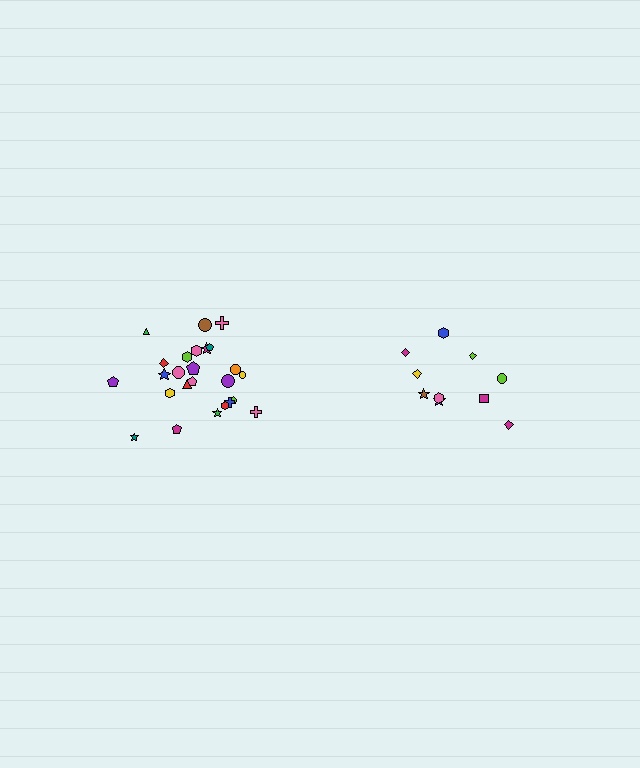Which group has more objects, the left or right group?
The left group.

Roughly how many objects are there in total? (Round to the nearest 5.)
Roughly 35 objects in total.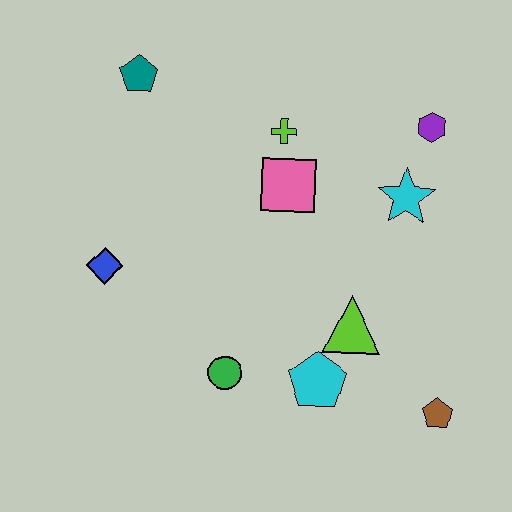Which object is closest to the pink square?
The lime cross is closest to the pink square.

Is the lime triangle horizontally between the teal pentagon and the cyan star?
Yes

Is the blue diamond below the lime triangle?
No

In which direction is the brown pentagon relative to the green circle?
The brown pentagon is to the right of the green circle.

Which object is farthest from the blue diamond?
The brown pentagon is farthest from the blue diamond.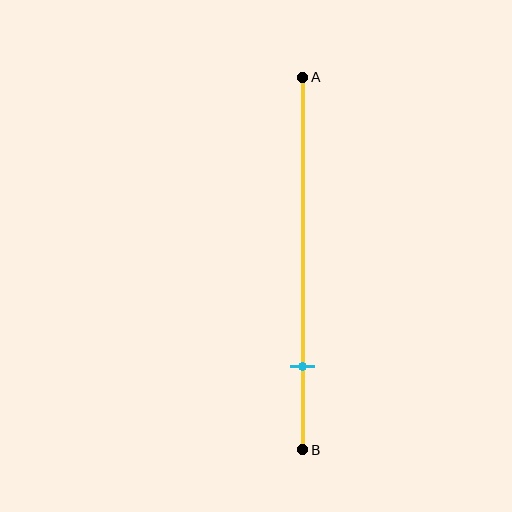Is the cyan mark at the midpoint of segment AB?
No, the mark is at about 80% from A, not at the 50% midpoint.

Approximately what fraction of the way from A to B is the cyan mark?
The cyan mark is approximately 80% of the way from A to B.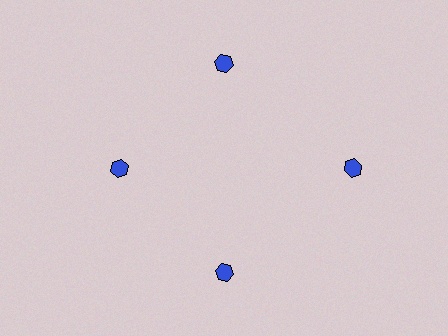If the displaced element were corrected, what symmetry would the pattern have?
It would have 4-fold rotational symmetry — the pattern would map onto itself every 90 degrees.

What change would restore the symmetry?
The symmetry would be restored by moving it inward, back onto the ring so that all 4 hexagons sit at equal angles and equal distance from the center.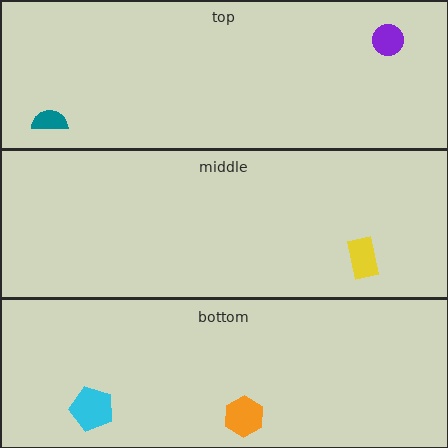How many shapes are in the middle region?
1.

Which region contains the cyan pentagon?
The bottom region.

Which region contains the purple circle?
The top region.